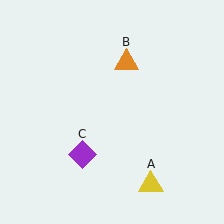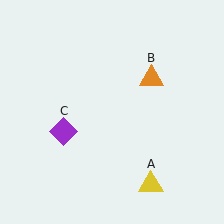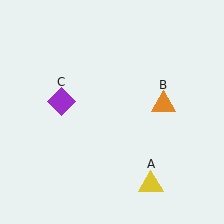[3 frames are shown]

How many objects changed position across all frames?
2 objects changed position: orange triangle (object B), purple diamond (object C).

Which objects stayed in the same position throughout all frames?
Yellow triangle (object A) remained stationary.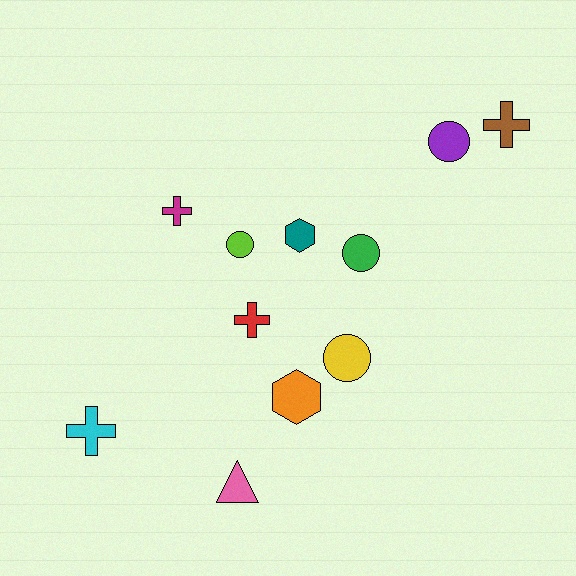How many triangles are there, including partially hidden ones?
There is 1 triangle.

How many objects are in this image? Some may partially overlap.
There are 11 objects.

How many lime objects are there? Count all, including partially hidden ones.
There is 1 lime object.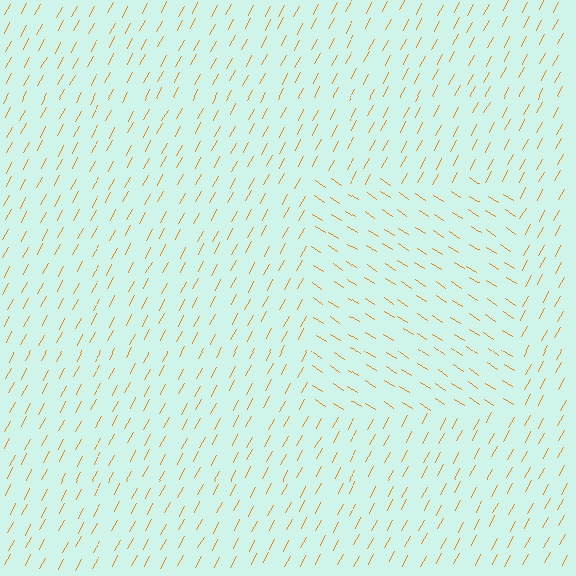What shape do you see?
I see a rectangle.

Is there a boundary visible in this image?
Yes, there is a texture boundary formed by a change in line orientation.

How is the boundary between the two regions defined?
The boundary is defined purely by a change in line orientation (approximately 85 degrees difference). All lines are the same color and thickness.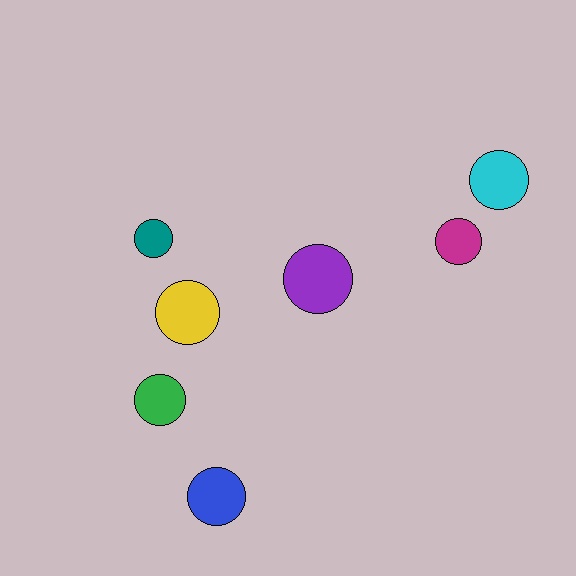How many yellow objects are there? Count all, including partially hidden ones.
There is 1 yellow object.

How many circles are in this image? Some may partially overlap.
There are 7 circles.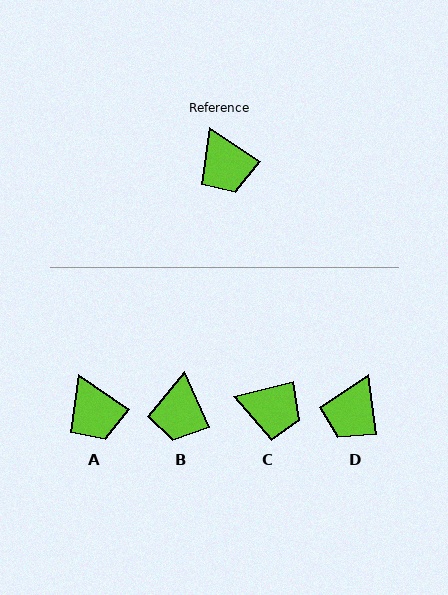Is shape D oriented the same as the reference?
No, it is off by about 48 degrees.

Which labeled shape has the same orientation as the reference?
A.